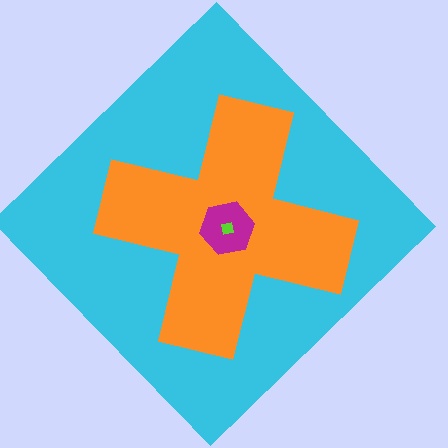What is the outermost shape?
The cyan diamond.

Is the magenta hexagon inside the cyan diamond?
Yes.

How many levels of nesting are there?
4.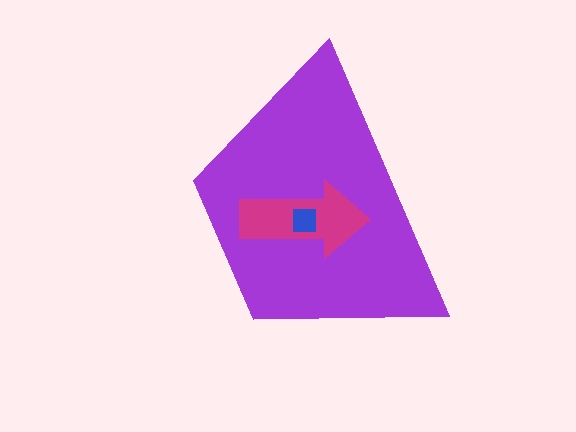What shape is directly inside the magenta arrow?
The blue square.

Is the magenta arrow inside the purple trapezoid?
Yes.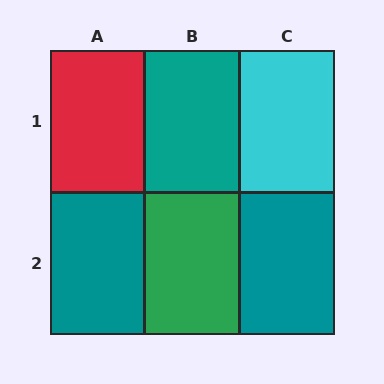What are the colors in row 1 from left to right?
Red, teal, cyan.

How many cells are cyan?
1 cell is cyan.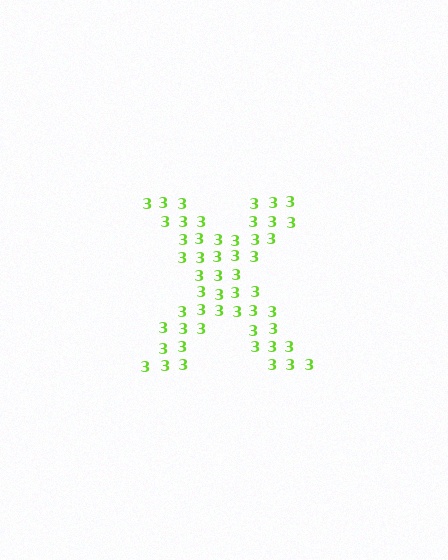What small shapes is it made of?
It is made of small digit 3's.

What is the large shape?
The large shape is the letter X.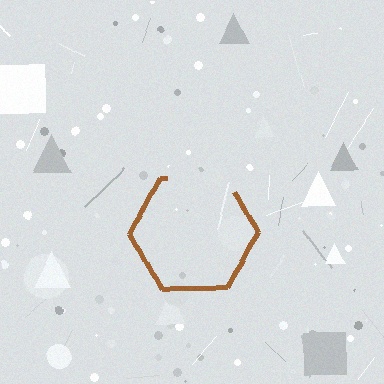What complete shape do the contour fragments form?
The contour fragments form a hexagon.